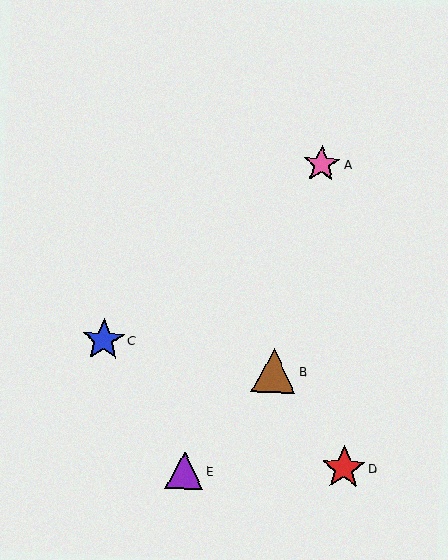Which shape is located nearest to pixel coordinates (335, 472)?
The red star (labeled D) at (344, 468) is nearest to that location.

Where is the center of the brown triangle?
The center of the brown triangle is at (274, 371).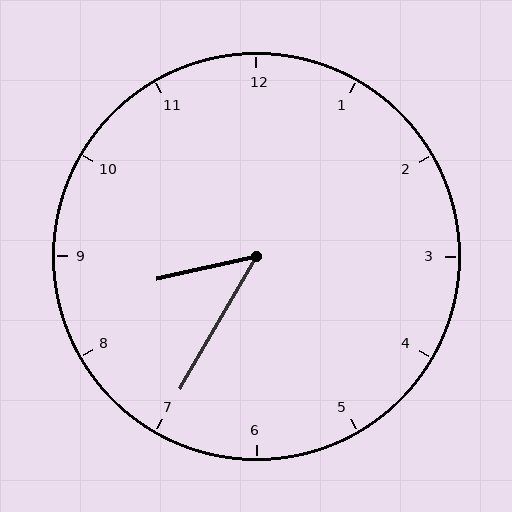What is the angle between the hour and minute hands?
Approximately 48 degrees.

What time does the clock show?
8:35.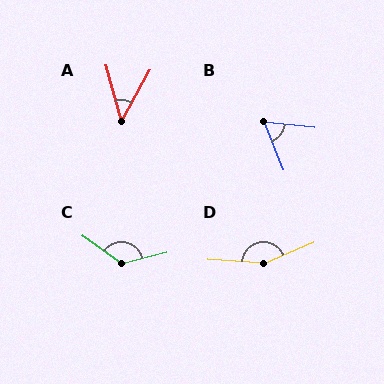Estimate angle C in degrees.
Approximately 130 degrees.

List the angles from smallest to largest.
A (45°), B (61°), C (130°), D (153°).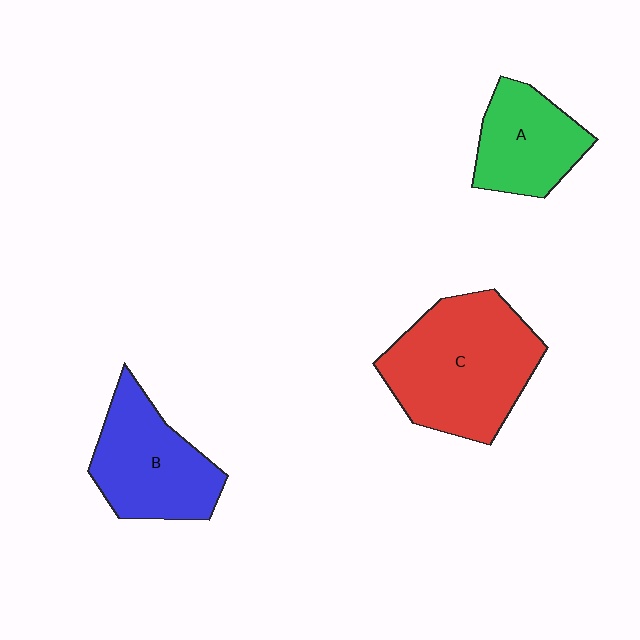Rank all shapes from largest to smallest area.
From largest to smallest: C (red), B (blue), A (green).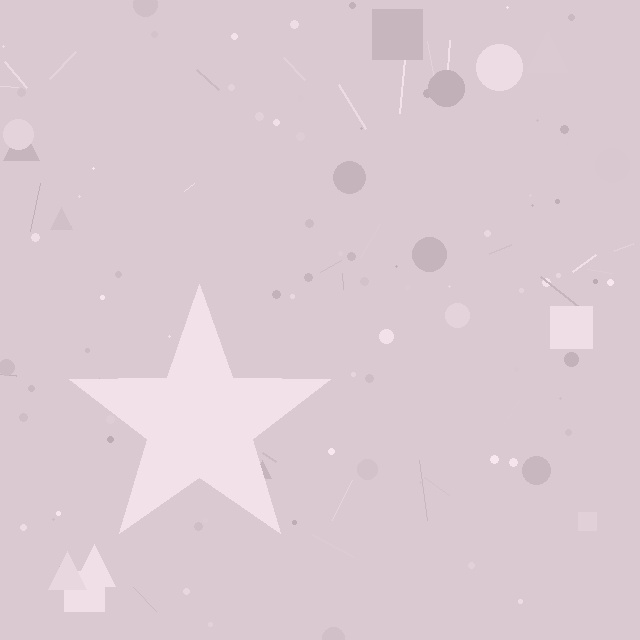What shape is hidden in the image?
A star is hidden in the image.